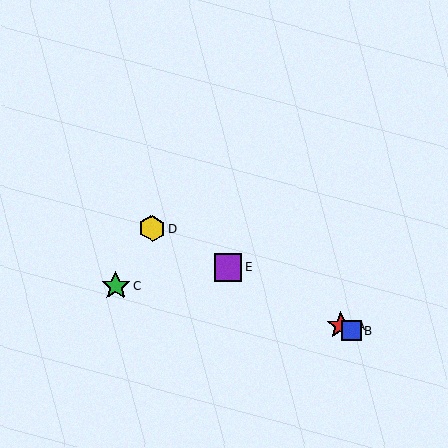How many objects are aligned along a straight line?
4 objects (A, B, D, E) are aligned along a straight line.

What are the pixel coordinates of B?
Object B is at (351, 331).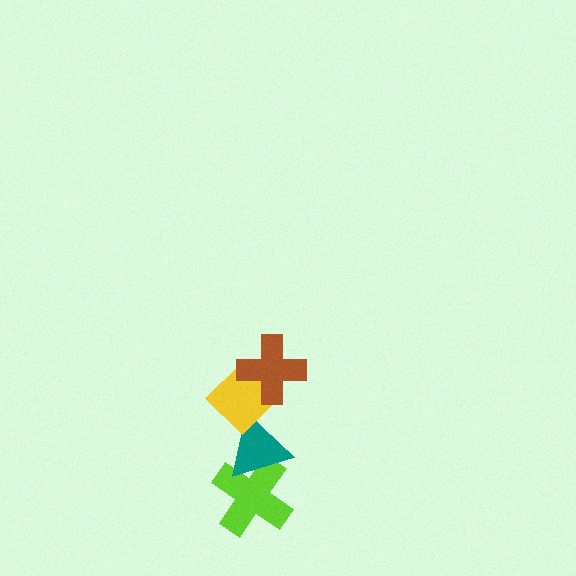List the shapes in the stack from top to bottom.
From top to bottom: the brown cross, the yellow diamond, the teal triangle, the lime cross.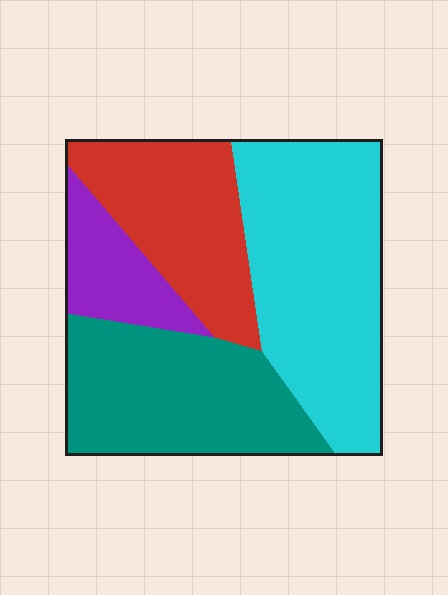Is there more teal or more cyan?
Cyan.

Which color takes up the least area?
Purple, at roughly 10%.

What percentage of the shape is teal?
Teal takes up about one quarter (1/4) of the shape.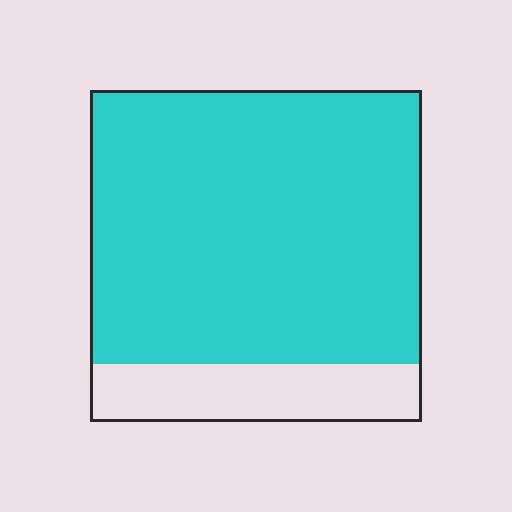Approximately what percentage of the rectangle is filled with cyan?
Approximately 85%.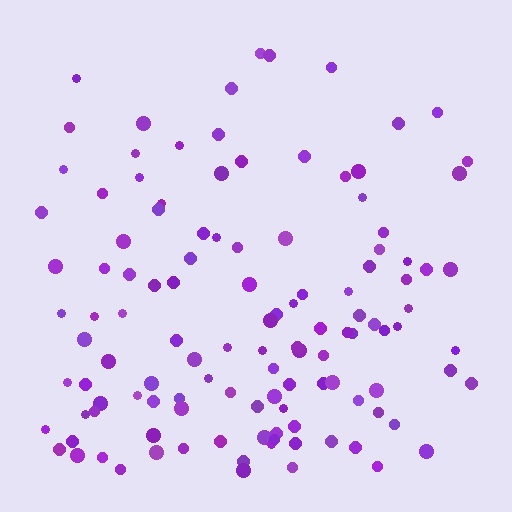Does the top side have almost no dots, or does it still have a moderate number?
Still a moderate number, just noticeably fewer than the bottom.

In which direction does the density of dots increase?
From top to bottom, with the bottom side densest.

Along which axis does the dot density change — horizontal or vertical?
Vertical.